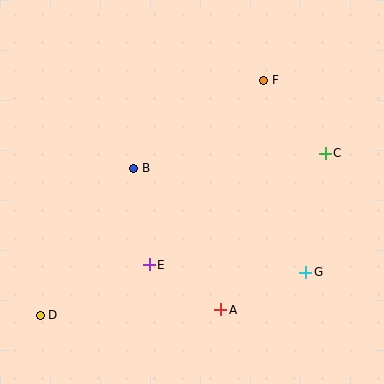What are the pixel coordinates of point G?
Point G is at (306, 272).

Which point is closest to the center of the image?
Point B at (134, 168) is closest to the center.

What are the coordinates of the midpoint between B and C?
The midpoint between B and C is at (230, 161).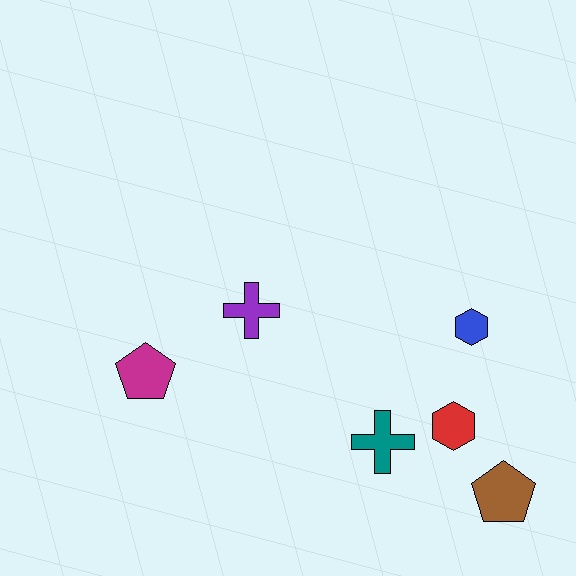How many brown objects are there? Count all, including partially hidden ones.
There is 1 brown object.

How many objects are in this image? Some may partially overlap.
There are 6 objects.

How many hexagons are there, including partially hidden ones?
There are 2 hexagons.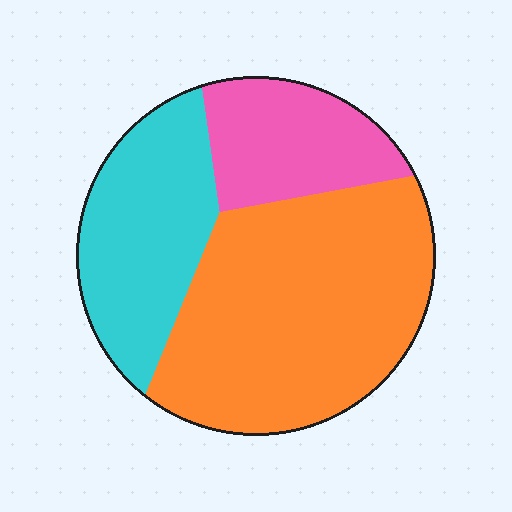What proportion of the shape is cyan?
Cyan covers about 30% of the shape.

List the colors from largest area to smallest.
From largest to smallest: orange, cyan, pink.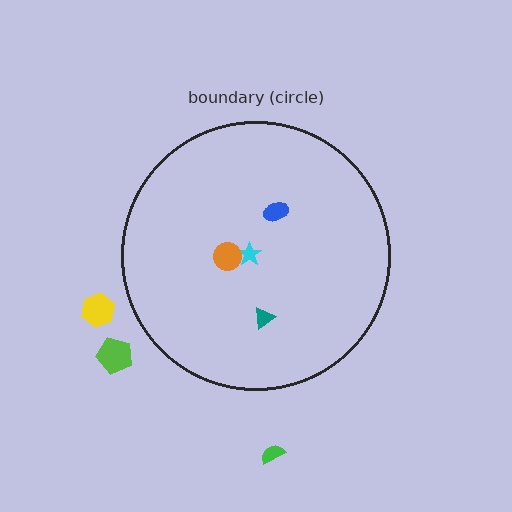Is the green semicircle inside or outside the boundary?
Outside.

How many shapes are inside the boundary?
4 inside, 3 outside.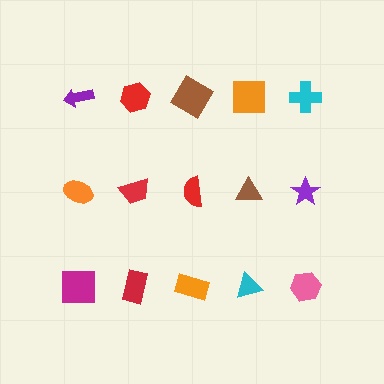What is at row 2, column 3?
A red semicircle.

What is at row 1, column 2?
A red hexagon.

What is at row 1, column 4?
An orange square.